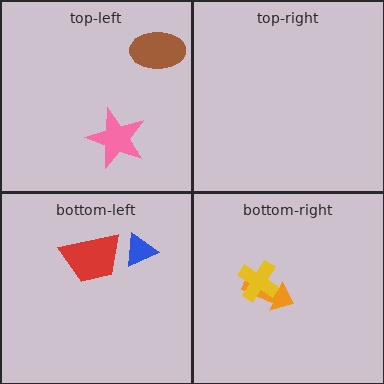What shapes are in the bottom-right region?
The orange arrow, the yellow cross.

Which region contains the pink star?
The top-left region.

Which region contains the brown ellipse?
The top-left region.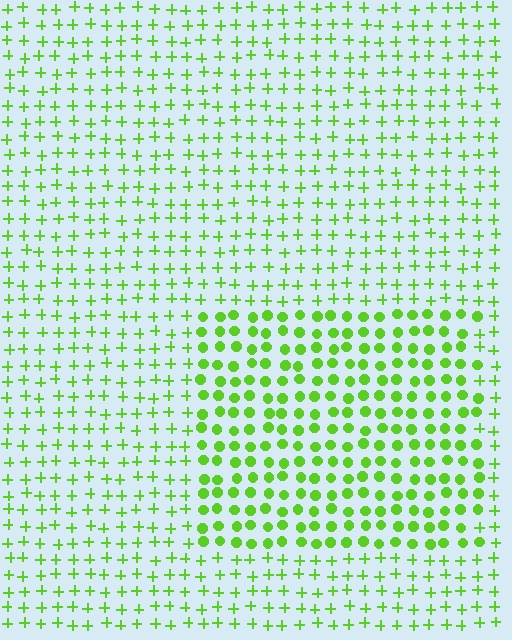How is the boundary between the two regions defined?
The boundary is defined by a change in element shape: circles inside vs. plus signs outside. All elements share the same color and spacing.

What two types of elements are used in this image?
The image uses circles inside the rectangle region and plus signs outside it.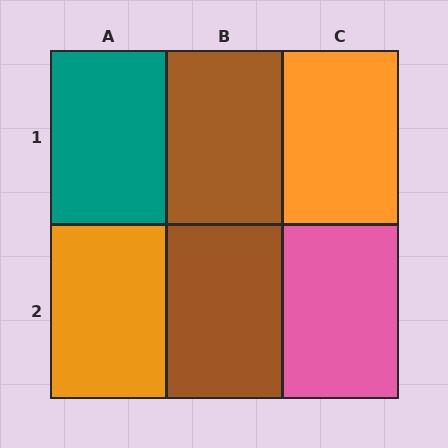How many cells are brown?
2 cells are brown.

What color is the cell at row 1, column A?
Teal.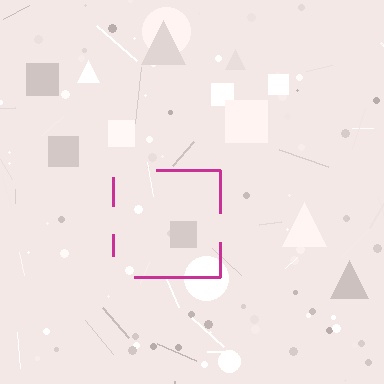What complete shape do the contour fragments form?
The contour fragments form a square.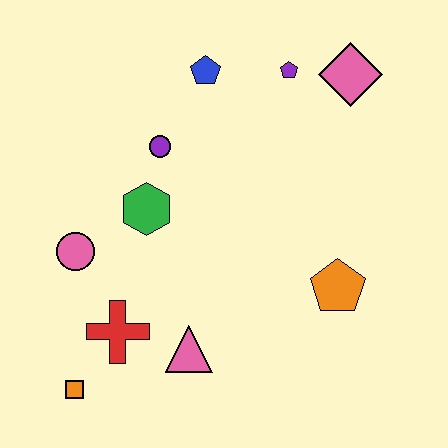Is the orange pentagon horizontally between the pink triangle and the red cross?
No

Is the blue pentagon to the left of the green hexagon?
No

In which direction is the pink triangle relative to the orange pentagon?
The pink triangle is to the left of the orange pentagon.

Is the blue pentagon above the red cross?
Yes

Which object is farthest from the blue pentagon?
The orange square is farthest from the blue pentagon.